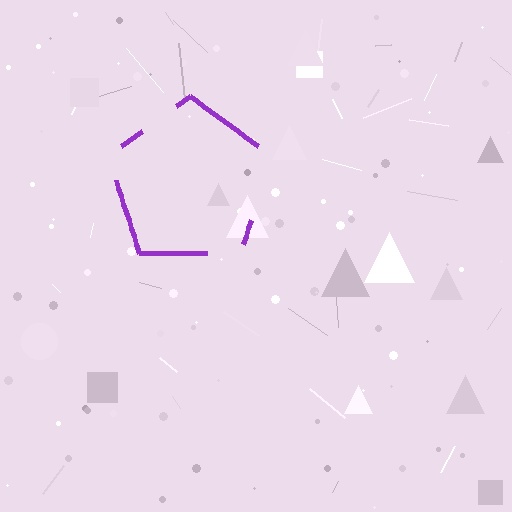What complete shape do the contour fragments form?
The contour fragments form a pentagon.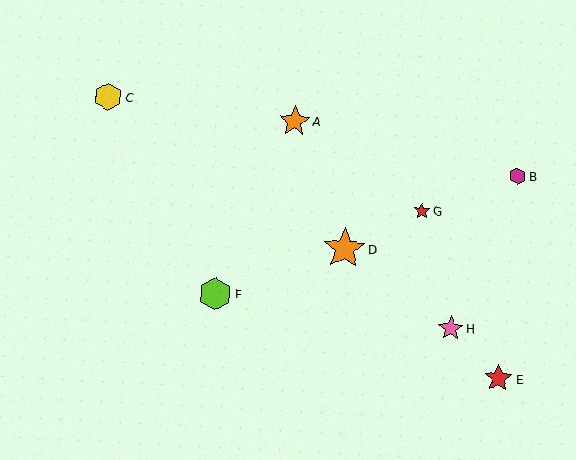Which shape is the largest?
The orange star (labeled D) is the largest.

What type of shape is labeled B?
Shape B is a magenta hexagon.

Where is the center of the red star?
The center of the red star is at (498, 378).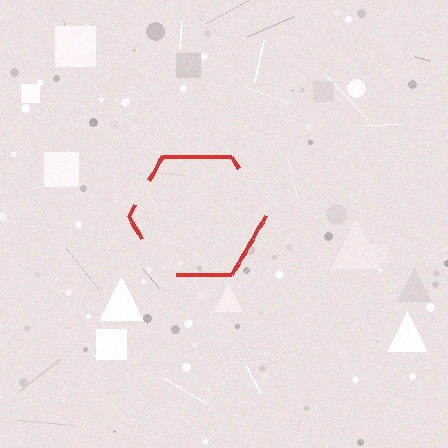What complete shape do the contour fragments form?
The contour fragments form a hexagon.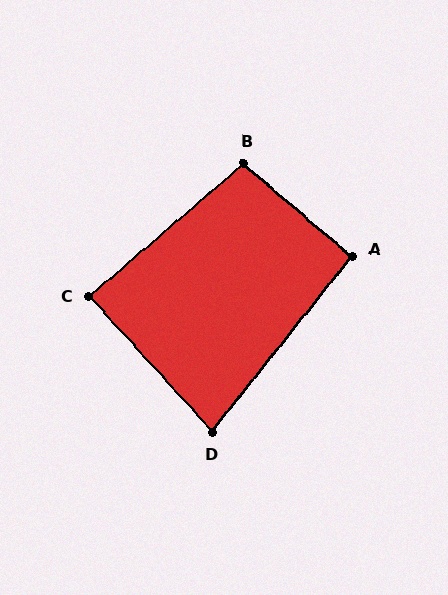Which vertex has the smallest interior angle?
D, at approximately 81 degrees.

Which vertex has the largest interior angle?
B, at approximately 99 degrees.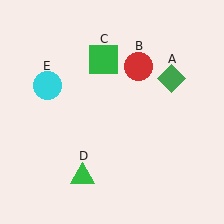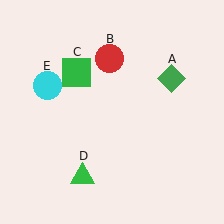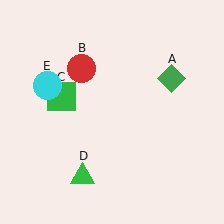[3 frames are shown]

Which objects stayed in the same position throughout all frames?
Green diamond (object A) and green triangle (object D) and cyan circle (object E) remained stationary.